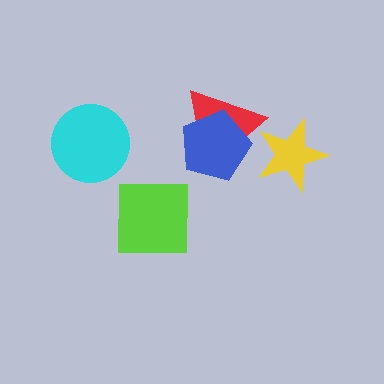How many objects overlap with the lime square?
0 objects overlap with the lime square.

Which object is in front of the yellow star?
The red triangle is in front of the yellow star.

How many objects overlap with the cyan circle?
0 objects overlap with the cyan circle.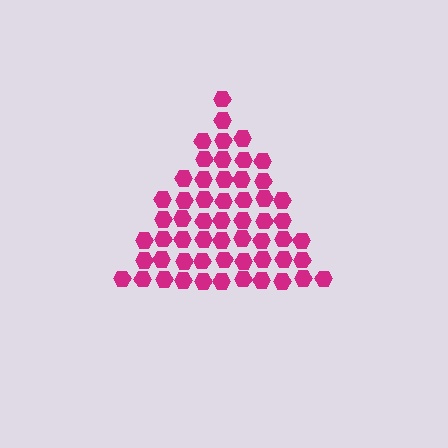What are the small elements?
The small elements are hexagons.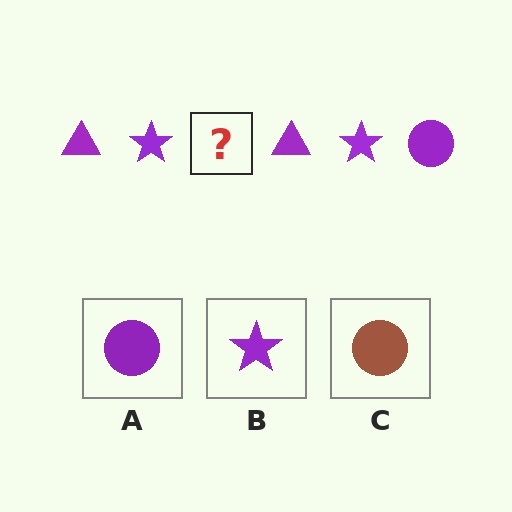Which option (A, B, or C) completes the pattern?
A.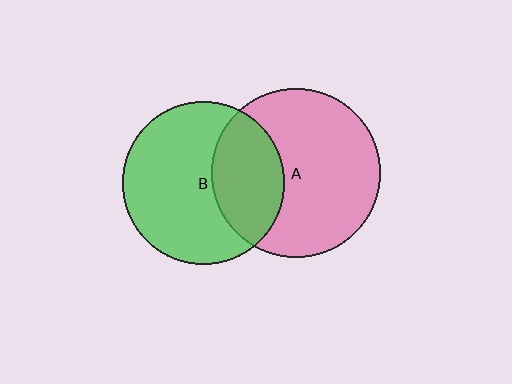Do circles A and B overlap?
Yes.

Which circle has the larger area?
Circle A (pink).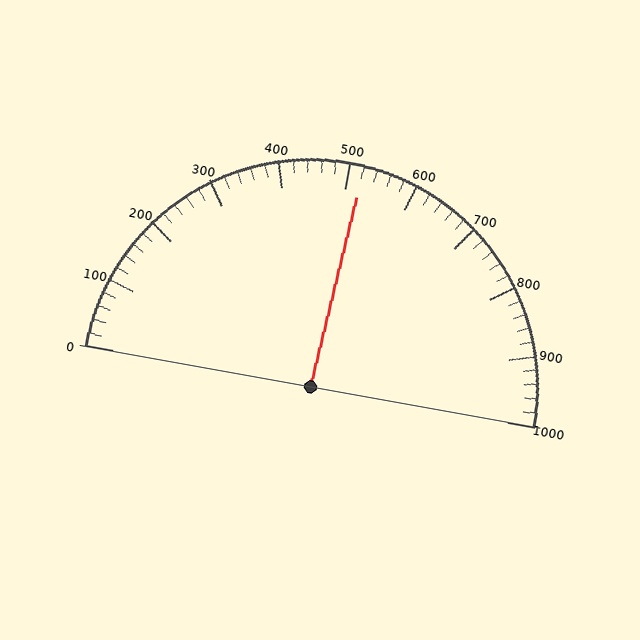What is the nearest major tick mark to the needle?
The nearest major tick mark is 500.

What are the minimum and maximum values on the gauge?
The gauge ranges from 0 to 1000.